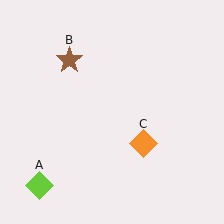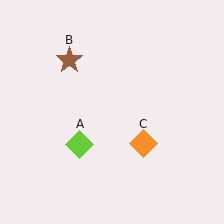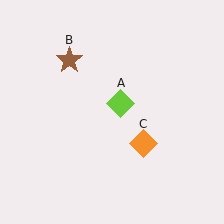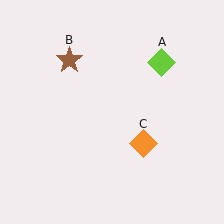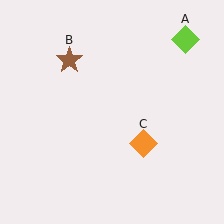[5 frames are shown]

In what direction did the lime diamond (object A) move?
The lime diamond (object A) moved up and to the right.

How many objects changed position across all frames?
1 object changed position: lime diamond (object A).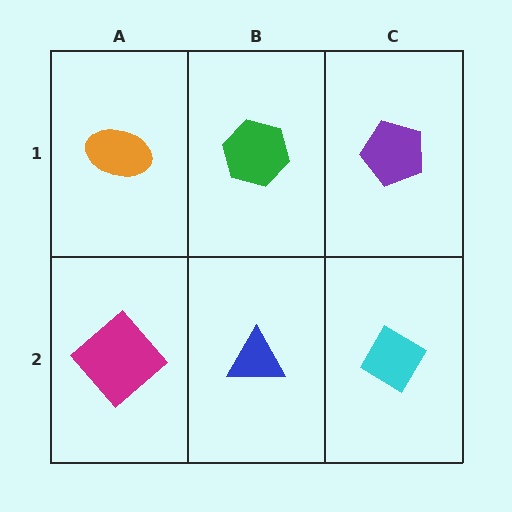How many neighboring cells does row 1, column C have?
2.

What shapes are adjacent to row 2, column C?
A purple pentagon (row 1, column C), a blue triangle (row 2, column B).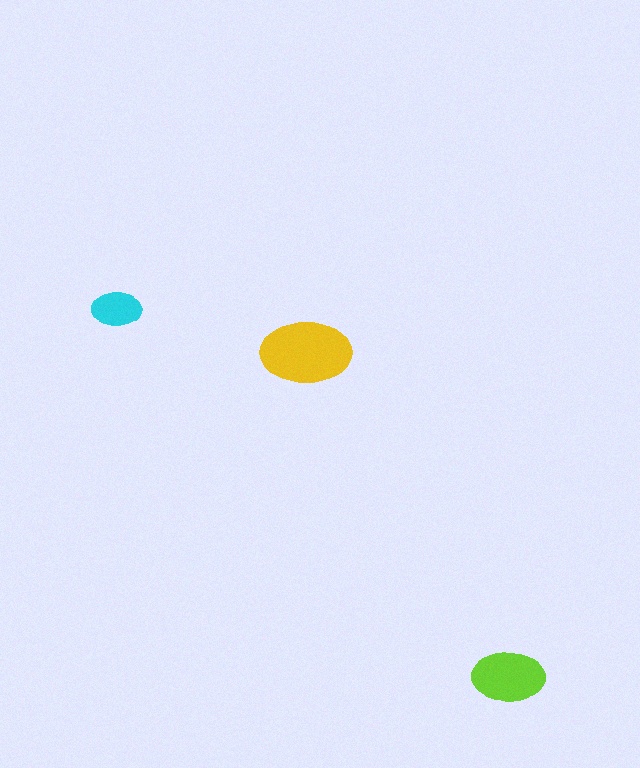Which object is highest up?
The cyan ellipse is topmost.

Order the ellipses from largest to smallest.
the yellow one, the lime one, the cyan one.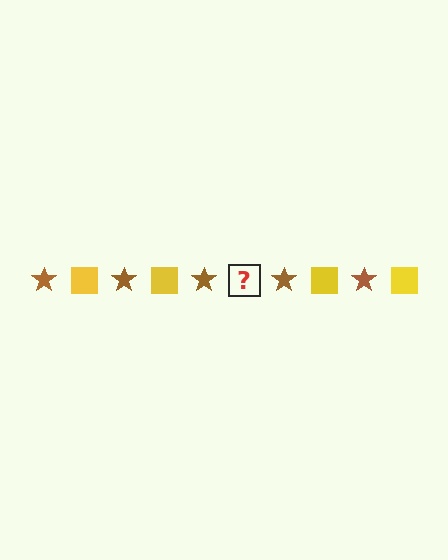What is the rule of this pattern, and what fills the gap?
The rule is that the pattern alternates between brown star and yellow square. The gap should be filled with a yellow square.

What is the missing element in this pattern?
The missing element is a yellow square.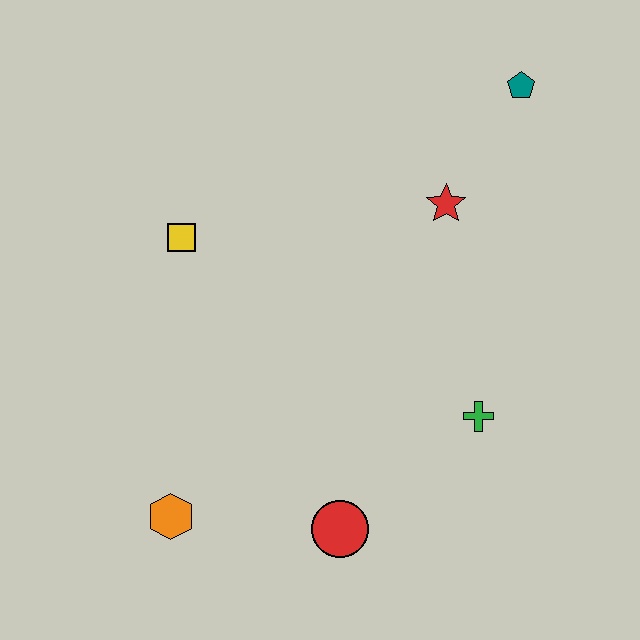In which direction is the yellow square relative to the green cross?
The yellow square is to the left of the green cross.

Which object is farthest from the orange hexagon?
The teal pentagon is farthest from the orange hexagon.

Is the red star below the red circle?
No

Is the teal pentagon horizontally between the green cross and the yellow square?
No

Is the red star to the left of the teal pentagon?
Yes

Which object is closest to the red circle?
The orange hexagon is closest to the red circle.